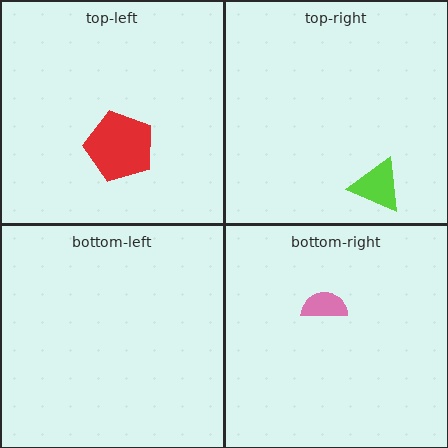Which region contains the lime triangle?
The top-right region.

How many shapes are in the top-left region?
1.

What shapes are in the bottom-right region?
The pink semicircle.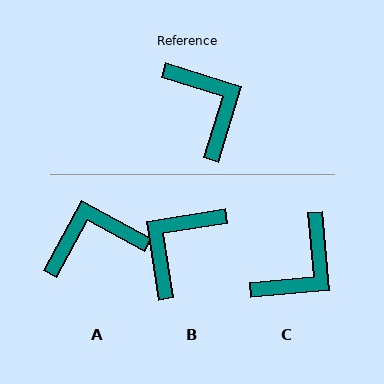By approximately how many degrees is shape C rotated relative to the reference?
Approximately 68 degrees clockwise.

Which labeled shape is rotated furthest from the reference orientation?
B, about 116 degrees away.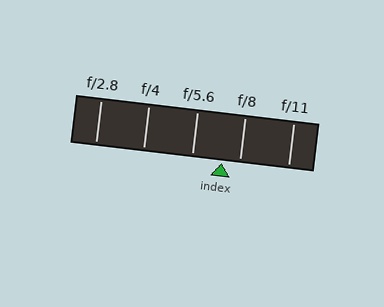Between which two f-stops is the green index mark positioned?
The index mark is between f/5.6 and f/8.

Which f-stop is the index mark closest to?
The index mark is closest to f/8.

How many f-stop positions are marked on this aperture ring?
There are 5 f-stop positions marked.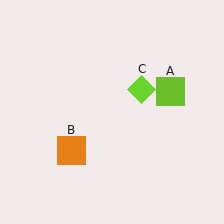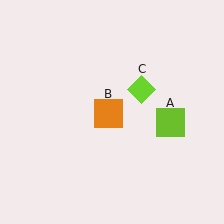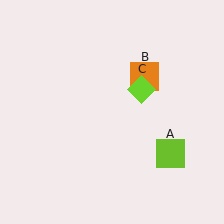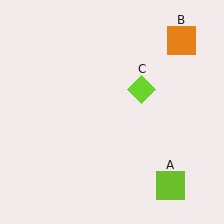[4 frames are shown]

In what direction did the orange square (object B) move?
The orange square (object B) moved up and to the right.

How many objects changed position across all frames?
2 objects changed position: lime square (object A), orange square (object B).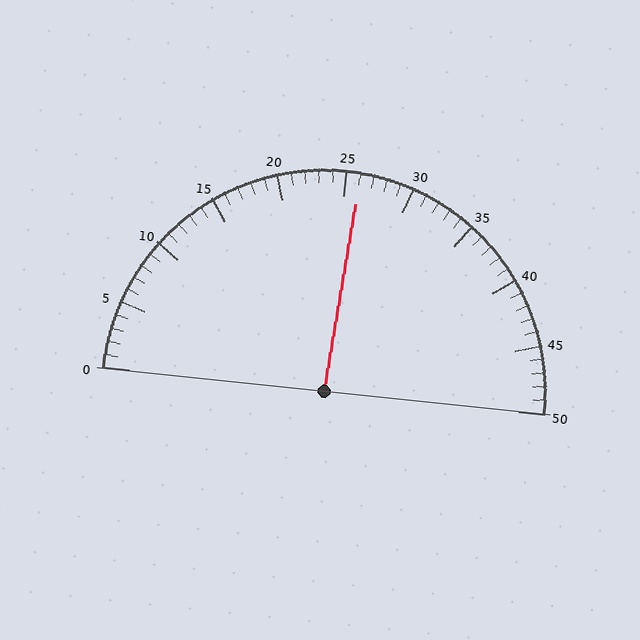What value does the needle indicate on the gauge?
The needle indicates approximately 26.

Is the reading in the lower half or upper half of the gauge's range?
The reading is in the upper half of the range (0 to 50).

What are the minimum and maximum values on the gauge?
The gauge ranges from 0 to 50.